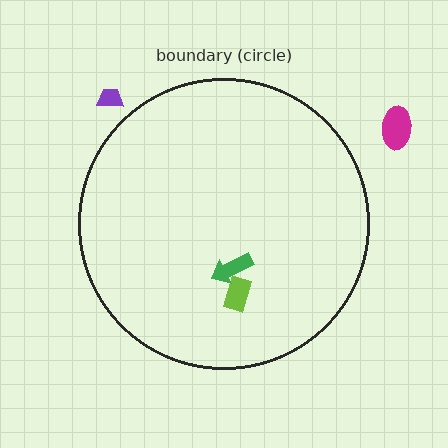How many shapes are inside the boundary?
2 inside, 2 outside.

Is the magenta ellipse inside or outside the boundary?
Outside.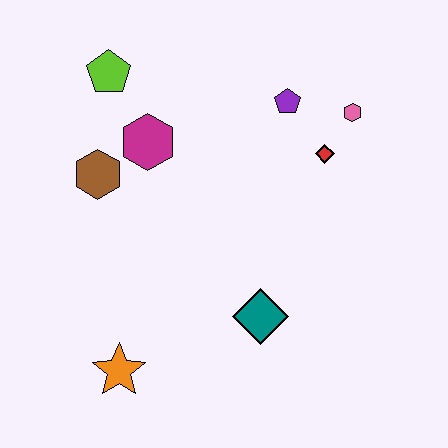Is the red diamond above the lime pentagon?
No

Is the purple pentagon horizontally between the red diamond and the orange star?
Yes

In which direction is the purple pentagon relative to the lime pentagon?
The purple pentagon is to the right of the lime pentagon.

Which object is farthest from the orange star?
The pink hexagon is farthest from the orange star.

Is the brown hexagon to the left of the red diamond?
Yes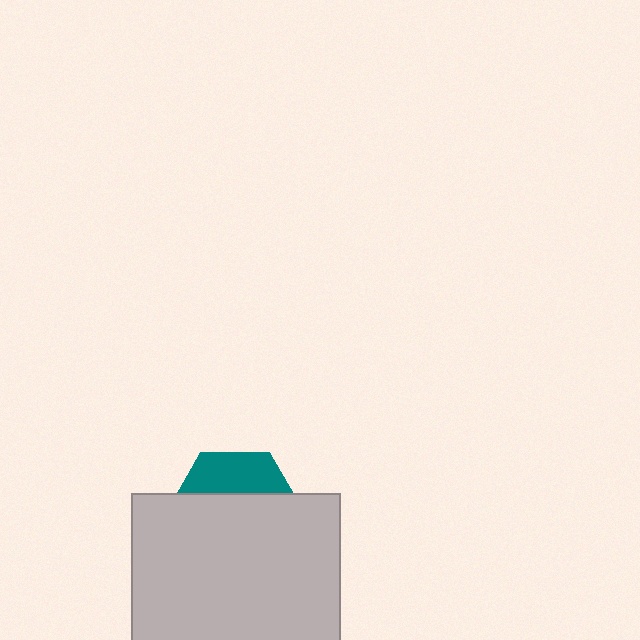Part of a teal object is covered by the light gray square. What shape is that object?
It is a hexagon.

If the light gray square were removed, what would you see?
You would see the complete teal hexagon.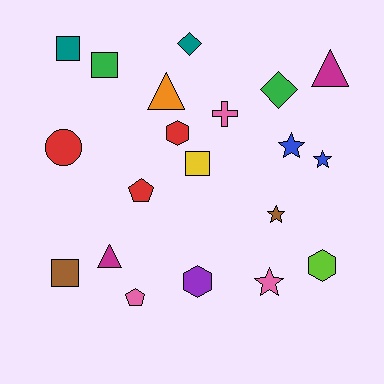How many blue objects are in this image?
There are 2 blue objects.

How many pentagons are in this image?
There are 2 pentagons.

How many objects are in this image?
There are 20 objects.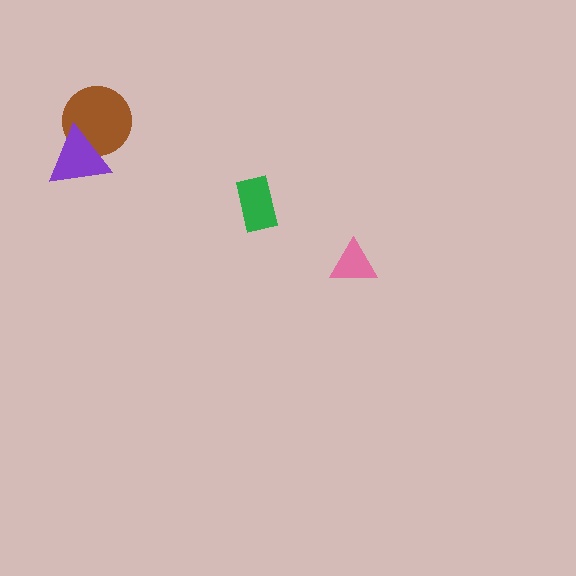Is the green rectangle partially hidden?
No, no other shape covers it.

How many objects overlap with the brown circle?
1 object overlaps with the brown circle.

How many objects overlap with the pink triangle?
0 objects overlap with the pink triangle.